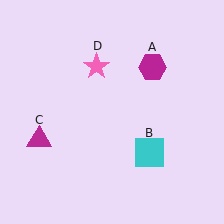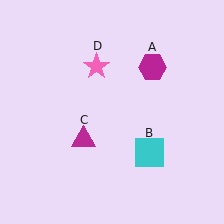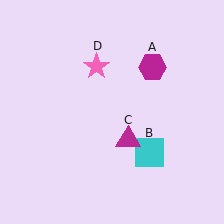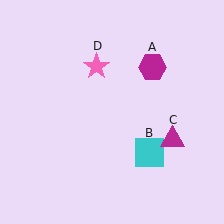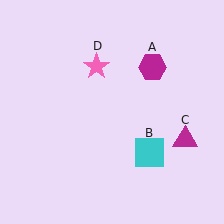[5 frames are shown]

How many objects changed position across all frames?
1 object changed position: magenta triangle (object C).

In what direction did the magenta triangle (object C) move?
The magenta triangle (object C) moved right.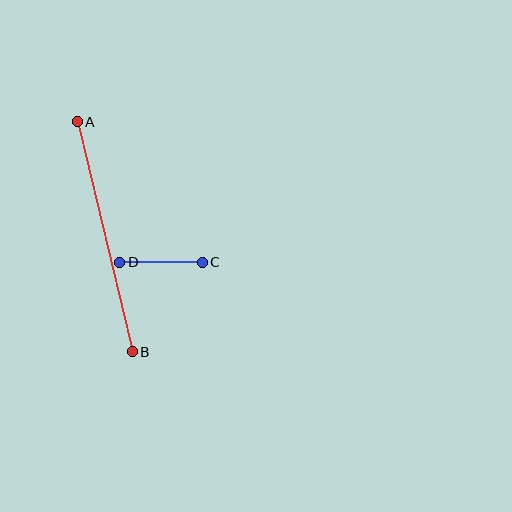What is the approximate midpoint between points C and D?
The midpoint is at approximately (161, 262) pixels.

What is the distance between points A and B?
The distance is approximately 236 pixels.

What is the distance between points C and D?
The distance is approximately 82 pixels.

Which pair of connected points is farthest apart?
Points A and B are farthest apart.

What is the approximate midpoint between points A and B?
The midpoint is at approximately (105, 237) pixels.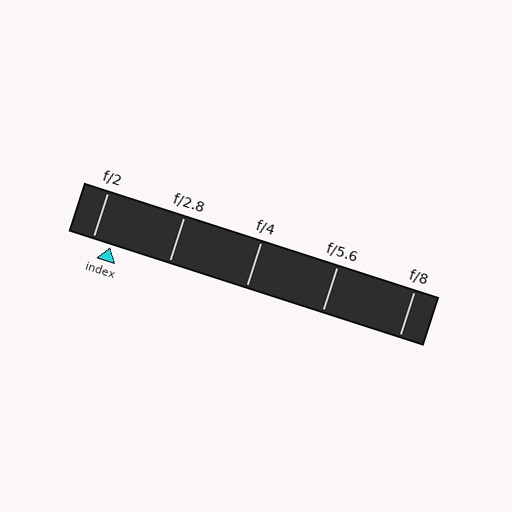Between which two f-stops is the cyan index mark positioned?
The index mark is between f/2 and f/2.8.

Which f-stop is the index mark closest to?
The index mark is closest to f/2.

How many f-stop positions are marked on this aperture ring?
There are 5 f-stop positions marked.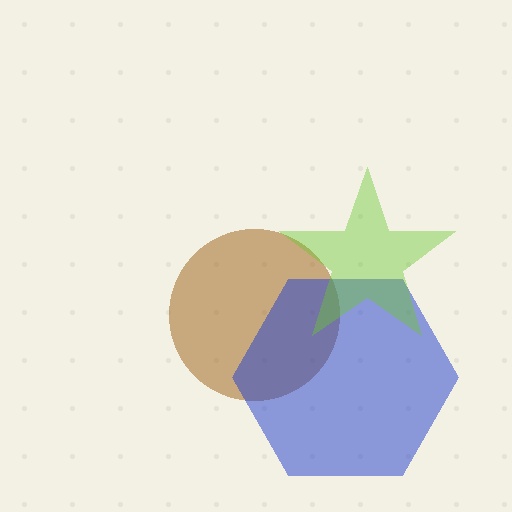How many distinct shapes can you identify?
There are 3 distinct shapes: a brown circle, a blue hexagon, a lime star.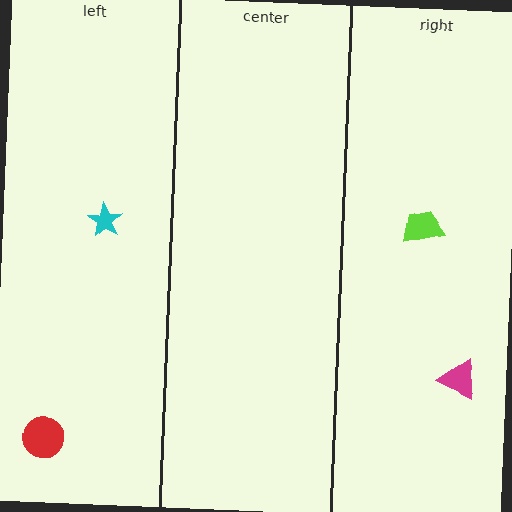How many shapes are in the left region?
2.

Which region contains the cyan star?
The left region.